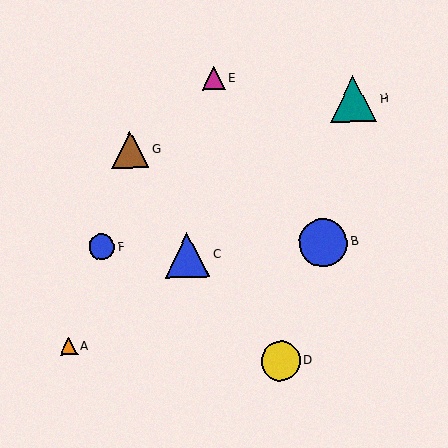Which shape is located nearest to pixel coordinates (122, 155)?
The brown triangle (labeled G) at (130, 150) is nearest to that location.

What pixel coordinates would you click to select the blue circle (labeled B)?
Click at (323, 243) to select the blue circle B.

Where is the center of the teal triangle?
The center of the teal triangle is at (353, 99).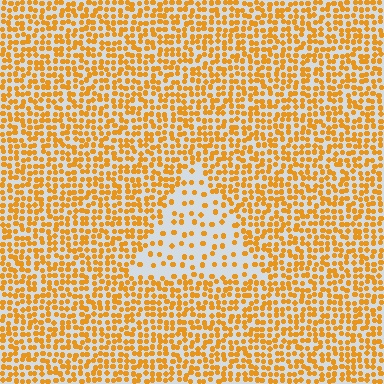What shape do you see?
I see a triangle.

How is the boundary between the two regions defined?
The boundary is defined by a change in element density (approximately 2.6x ratio). All elements are the same color, size, and shape.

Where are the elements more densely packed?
The elements are more densely packed outside the triangle boundary.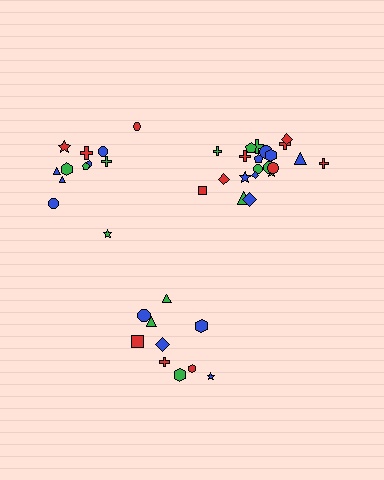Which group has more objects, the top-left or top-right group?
The top-right group.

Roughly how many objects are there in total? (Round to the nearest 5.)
Roughly 45 objects in total.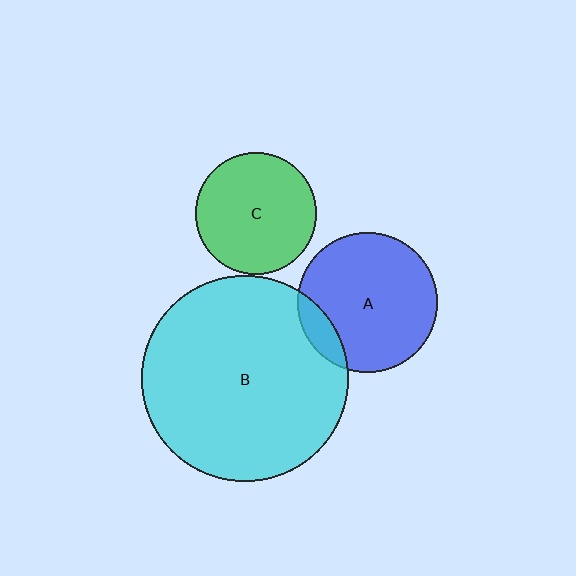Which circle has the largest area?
Circle B (cyan).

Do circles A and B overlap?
Yes.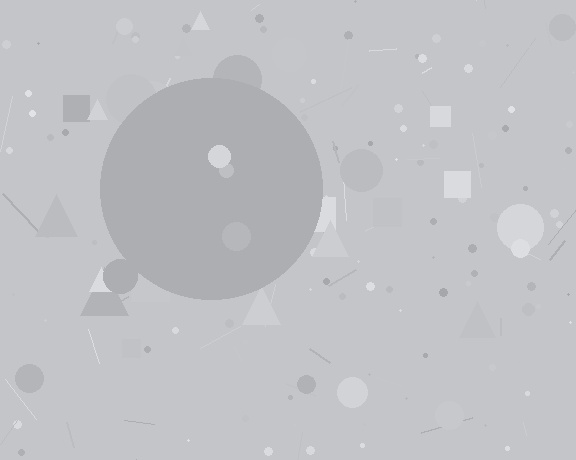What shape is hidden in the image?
A circle is hidden in the image.